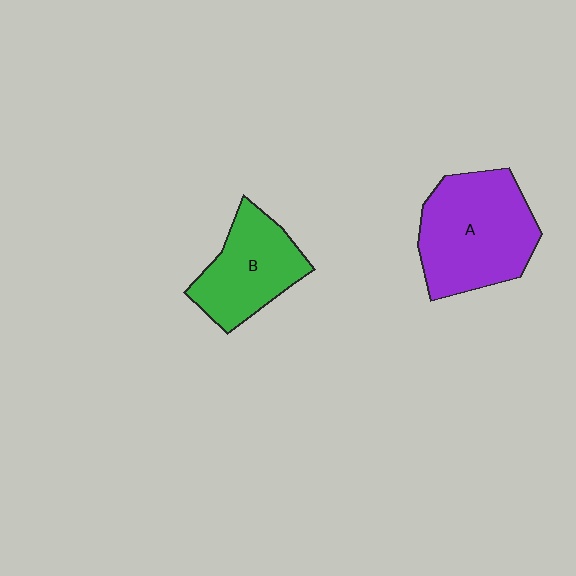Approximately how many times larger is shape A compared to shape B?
Approximately 1.4 times.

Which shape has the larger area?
Shape A (purple).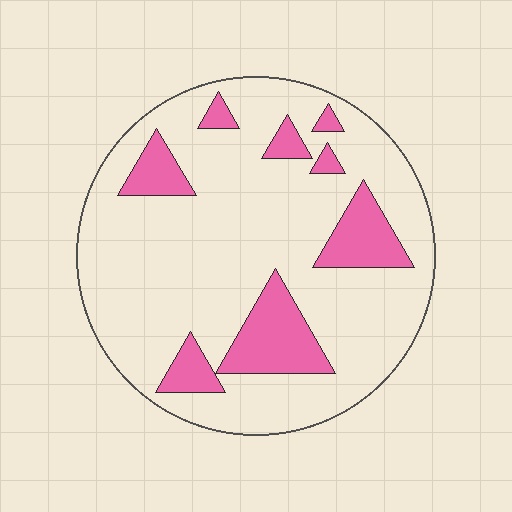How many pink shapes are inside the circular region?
8.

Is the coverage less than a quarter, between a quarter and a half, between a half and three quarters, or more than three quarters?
Less than a quarter.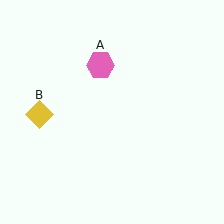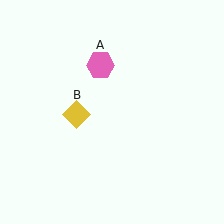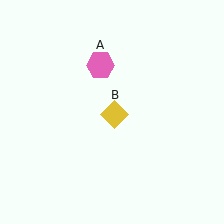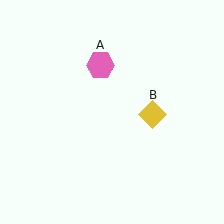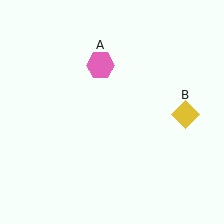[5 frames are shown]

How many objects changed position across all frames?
1 object changed position: yellow diamond (object B).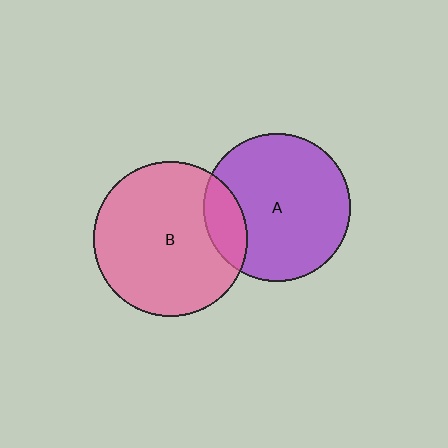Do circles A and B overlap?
Yes.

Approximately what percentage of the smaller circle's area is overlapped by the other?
Approximately 15%.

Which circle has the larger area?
Circle B (pink).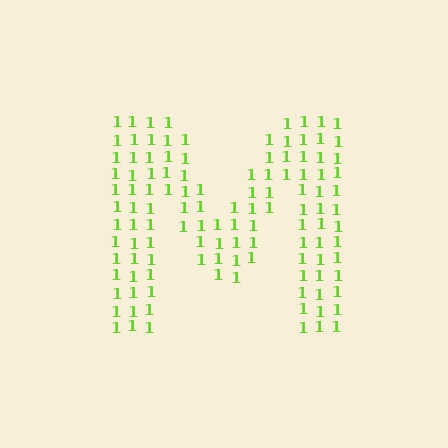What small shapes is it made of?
It is made of small digit 1's.